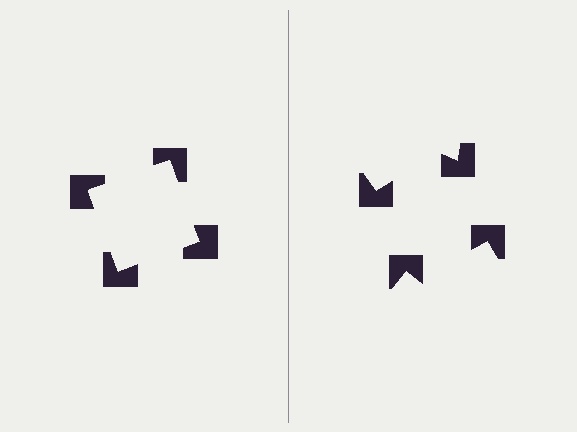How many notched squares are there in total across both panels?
8 — 4 on each side.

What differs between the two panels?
The notched squares are positioned identically on both sides; only the wedge orientations differ. On the left they align to a square; on the right they are misaligned.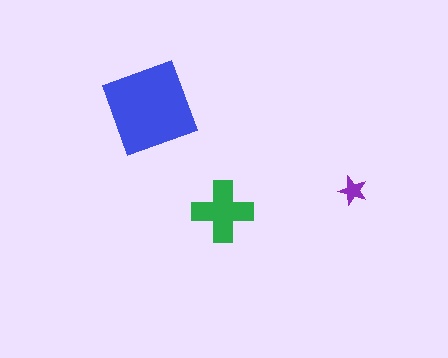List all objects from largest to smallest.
The blue square, the green cross, the purple star.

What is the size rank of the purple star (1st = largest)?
3rd.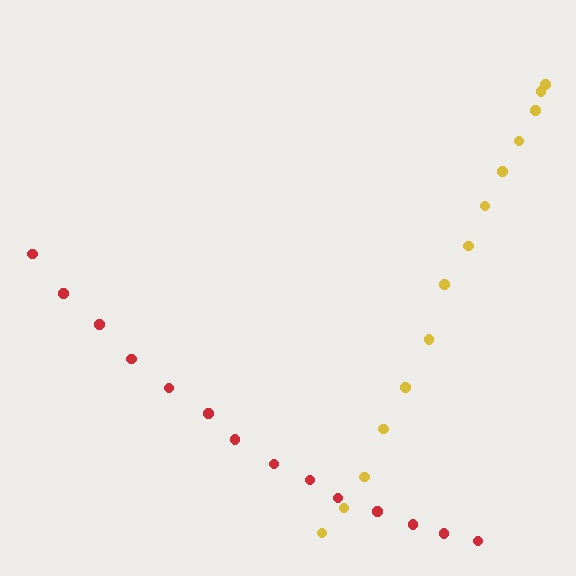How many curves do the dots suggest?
There are 2 distinct paths.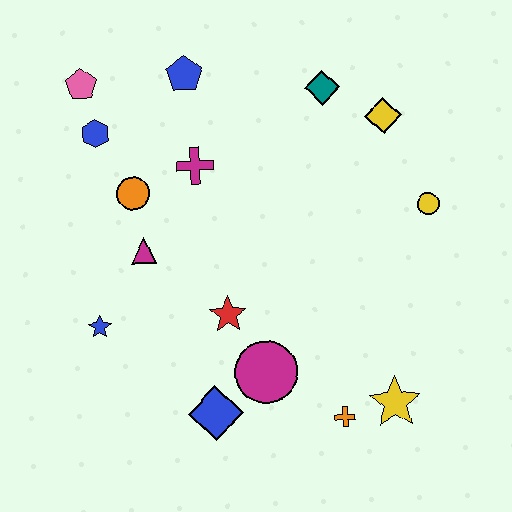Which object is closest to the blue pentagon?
The magenta cross is closest to the blue pentagon.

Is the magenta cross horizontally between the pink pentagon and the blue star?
No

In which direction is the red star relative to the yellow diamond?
The red star is below the yellow diamond.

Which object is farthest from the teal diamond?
The blue diamond is farthest from the teal diamond.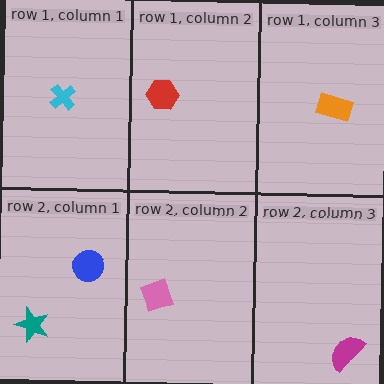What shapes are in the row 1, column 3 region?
The orange rectangle.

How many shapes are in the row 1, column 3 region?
1.